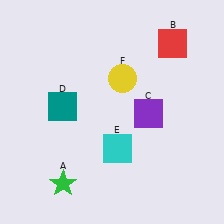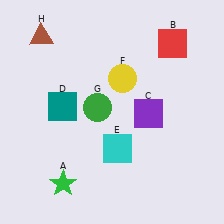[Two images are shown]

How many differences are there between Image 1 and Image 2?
There are 2 differences between the two images.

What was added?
A green circle (G), a brown triangle (H) were added in Image 2.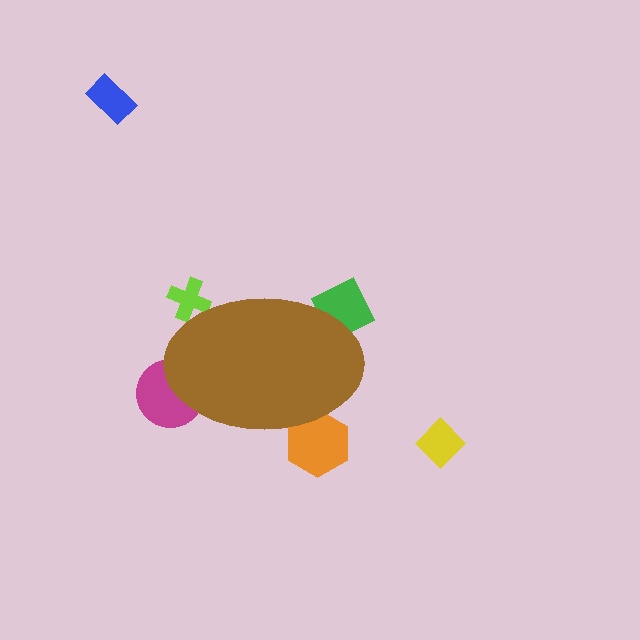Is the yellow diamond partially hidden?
No, the yellow diamond is fully visible.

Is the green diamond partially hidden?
Yes, the green diamond is partially hidden behind the brown ellipse.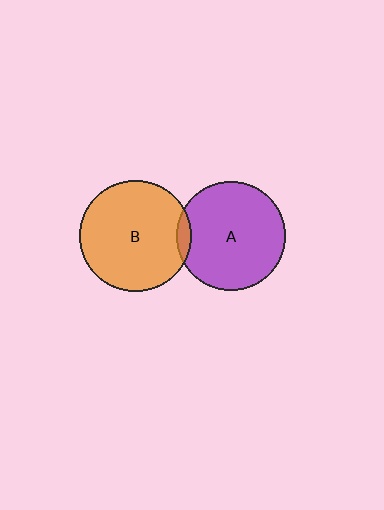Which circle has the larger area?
Circle B (orange).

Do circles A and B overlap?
Yes.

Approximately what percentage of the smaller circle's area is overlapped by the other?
Approximately 5%.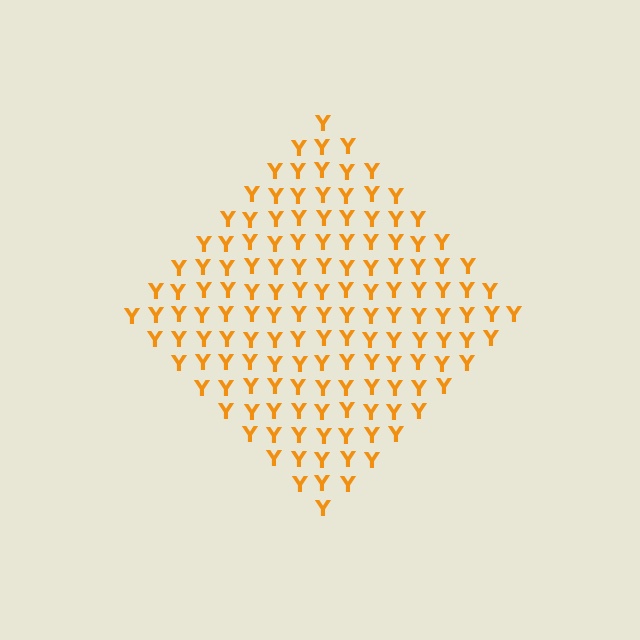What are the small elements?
The small elements are letter Y's.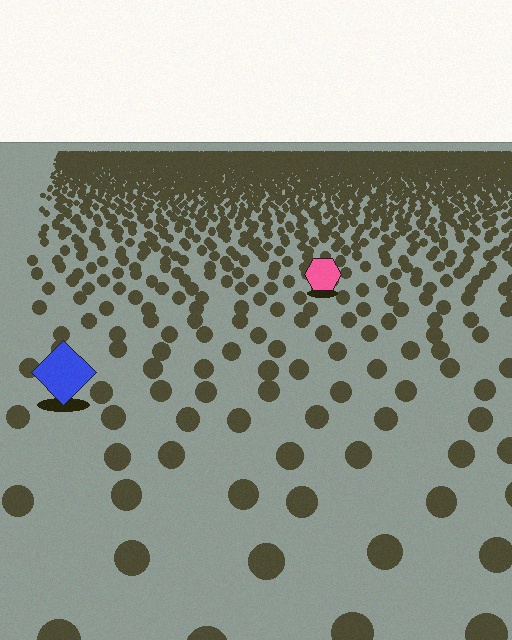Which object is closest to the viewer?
The blue diamond is closest. The texture marks near it are larger and more spread out.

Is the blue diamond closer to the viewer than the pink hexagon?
Yes. The blue diamond is closer — you can tell from the texture gradient: the ground texture is coarser near it.